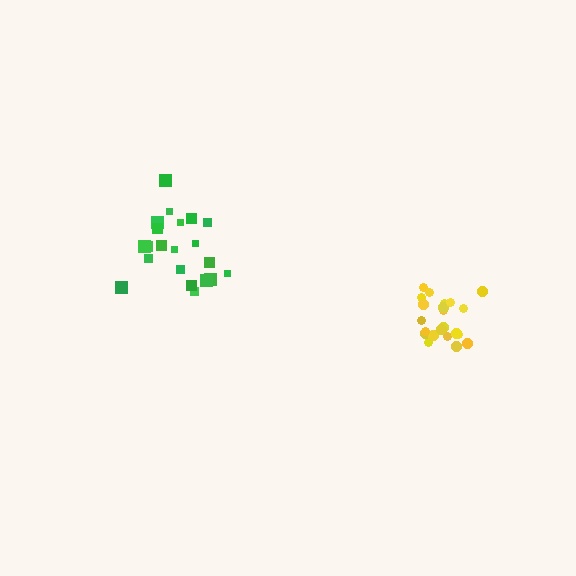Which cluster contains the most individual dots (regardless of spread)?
Yellow (22).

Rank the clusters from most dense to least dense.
yellow, green.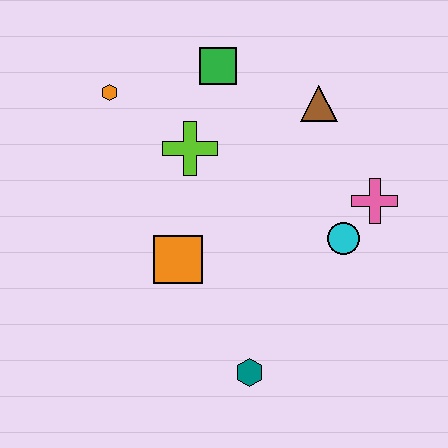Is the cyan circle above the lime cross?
No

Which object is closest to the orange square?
The lime cross is closest to the orange square.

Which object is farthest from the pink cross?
The orange hexagon is farthest from the pink cross.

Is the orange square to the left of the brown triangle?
Yes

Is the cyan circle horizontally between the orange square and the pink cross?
Yes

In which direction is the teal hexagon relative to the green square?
The teal hexagon is below the green square.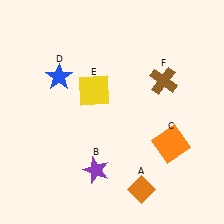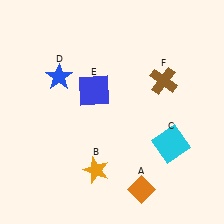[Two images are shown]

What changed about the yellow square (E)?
In Image 1, E is yellow. In Image 2, it changed to blue.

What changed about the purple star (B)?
In Image 1, B is purple. In Image 2, it changed to orange.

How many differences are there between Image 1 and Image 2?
There are 3 differences between the two images.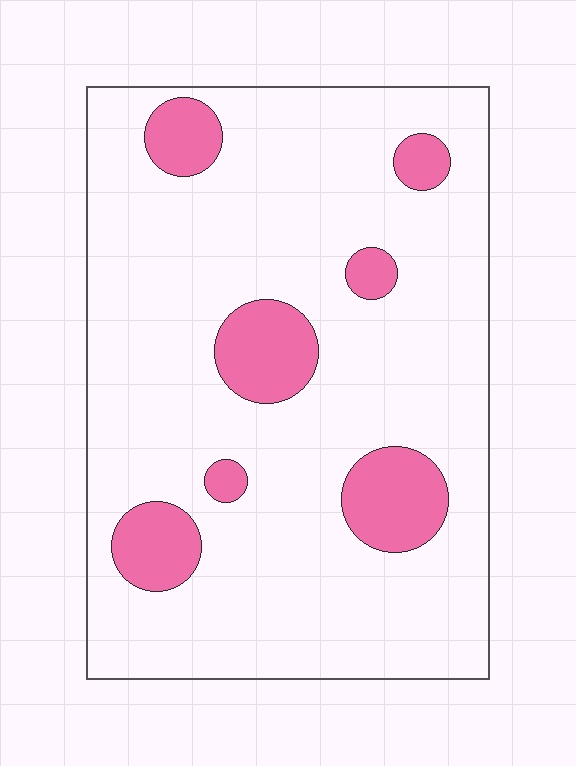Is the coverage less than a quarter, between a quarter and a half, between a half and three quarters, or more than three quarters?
Less than a quarter.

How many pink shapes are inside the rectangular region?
7.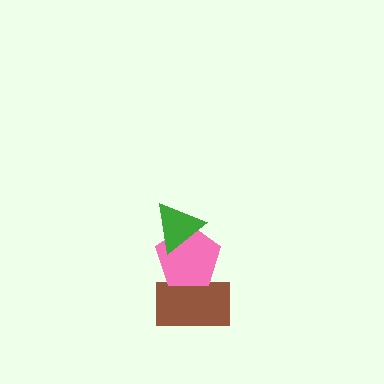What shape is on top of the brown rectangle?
The pink pentagon is on top of the brown rectangle.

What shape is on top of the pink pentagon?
The green triangle is on top of the pink pentagon.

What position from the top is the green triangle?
The green triangle is 1st from the top.